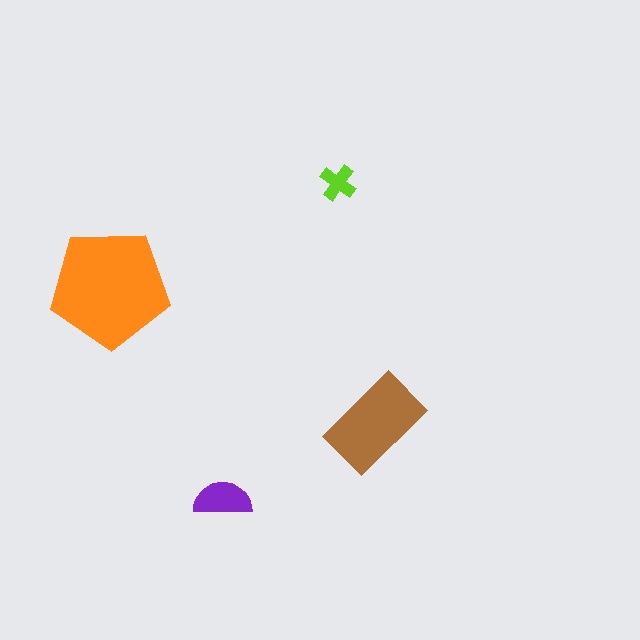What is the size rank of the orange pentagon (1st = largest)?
1st.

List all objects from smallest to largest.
The lime cross, the purple semicircle, the brown rectangle, the orange pentagon.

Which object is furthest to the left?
The orange pentagon is leftmost.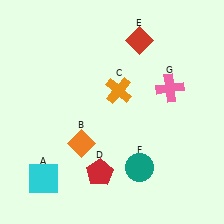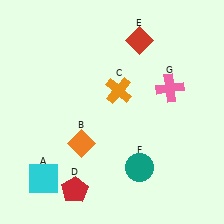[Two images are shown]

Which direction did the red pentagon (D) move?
The red pentagon (D) moved left.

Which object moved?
The red pentagon (D) moved left.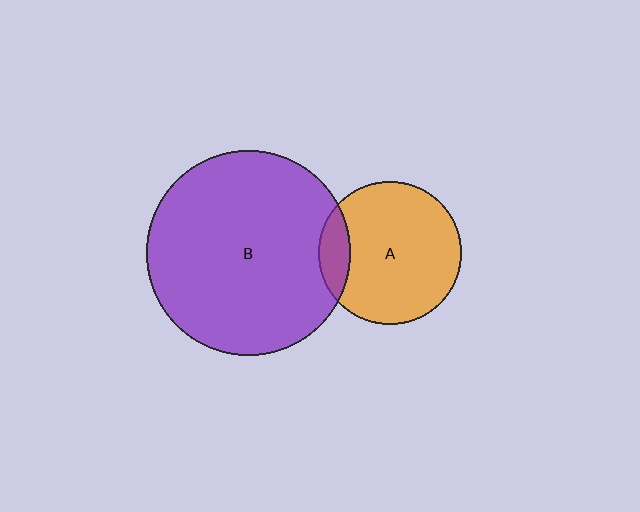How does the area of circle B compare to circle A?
Approximately 2.0 times.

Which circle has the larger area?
Circle B (purple).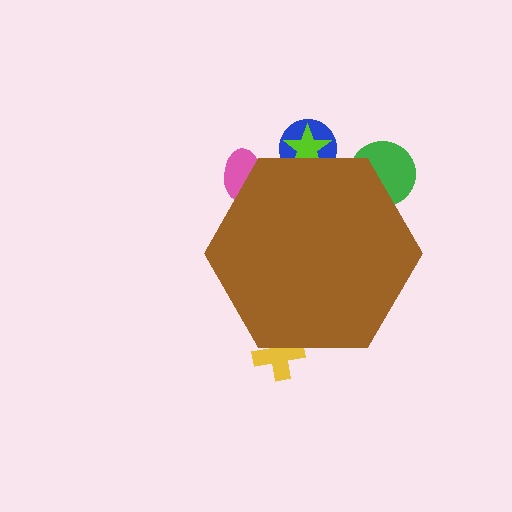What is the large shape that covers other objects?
A brown hexagon.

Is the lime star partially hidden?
Yes, the lime star is partially hidden behind the brown hexagon.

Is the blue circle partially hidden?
Yes, the blue circle is partially hidden behind the brown hexagon.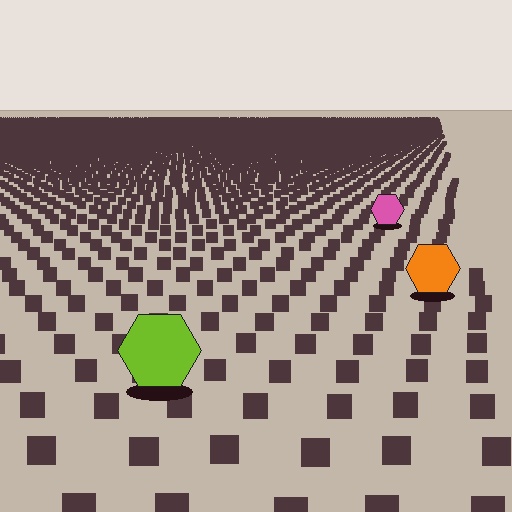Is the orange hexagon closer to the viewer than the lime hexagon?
No. The lime hexagon is closer — you can tell from the texture gradient: the ground texture is coarser near it.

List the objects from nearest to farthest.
From nearest to farthest: the lime hexagon, the orange hexagon, the pink hexagon.